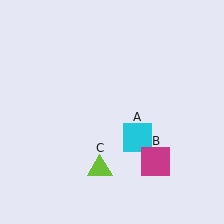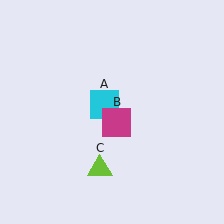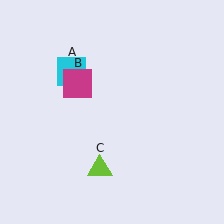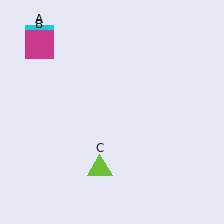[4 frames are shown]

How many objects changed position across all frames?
2 objects changed position: cyan square (object A), magenta square (object B).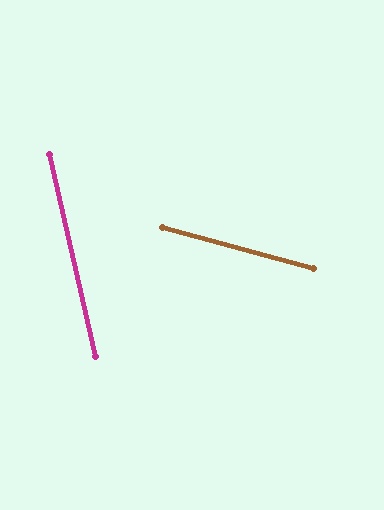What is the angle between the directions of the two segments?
Approximately 62 degrees.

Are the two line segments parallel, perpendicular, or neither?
Neither parallel nor perpendicular — they differ by about 62°.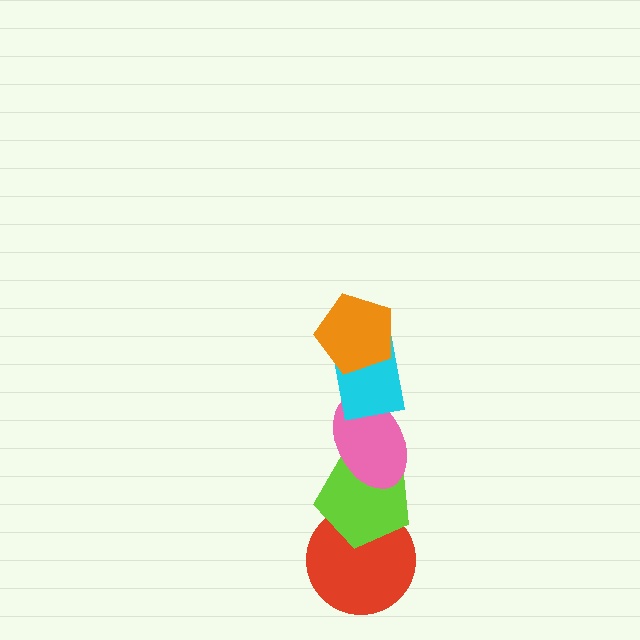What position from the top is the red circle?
The red circle is 5th from the top.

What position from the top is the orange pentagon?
The orange pentagon is 1st from the top.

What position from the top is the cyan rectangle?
The cyan rectangle is 2nd from the top.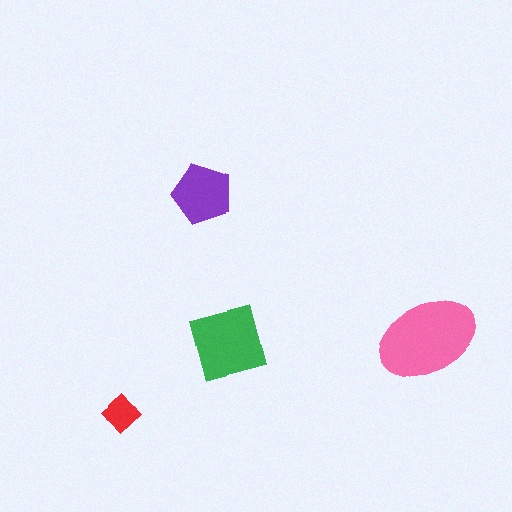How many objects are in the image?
There are 4 objects in the image.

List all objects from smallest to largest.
The red diamond, the purple pentagon, the green square, the pink ellipse.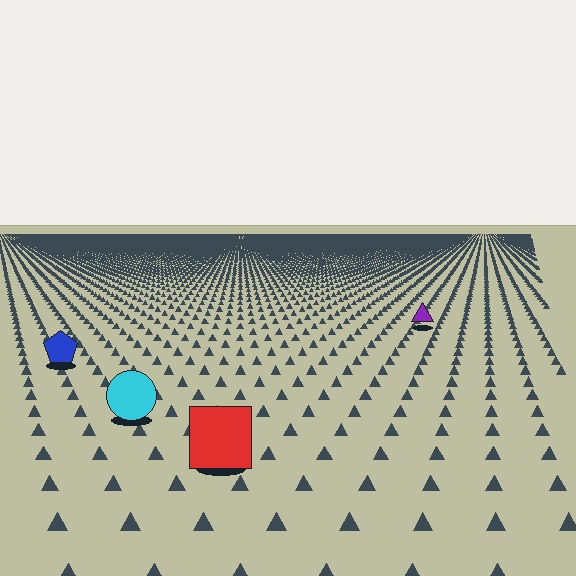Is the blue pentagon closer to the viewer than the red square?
No. The red square is closer — you can tell from the texture gradient: the ground texture is coarser near it.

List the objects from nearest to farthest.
From nearest to farthest: the red square, the cyan circle, the blue pentagon, the purple triangle.